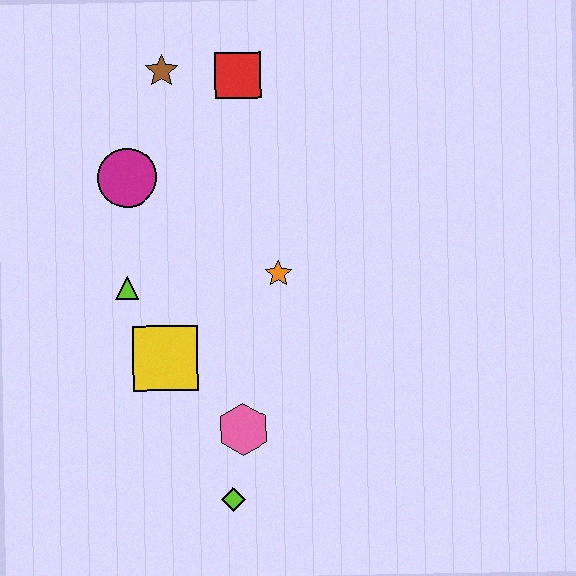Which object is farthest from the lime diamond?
The brown star is farthest from the lime diamond.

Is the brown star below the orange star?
No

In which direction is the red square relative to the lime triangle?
The red square is above the lime triangle.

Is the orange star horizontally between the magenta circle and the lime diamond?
No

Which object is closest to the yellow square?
The lime triangle is closest to the yellow square.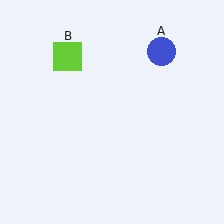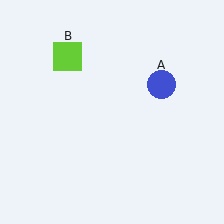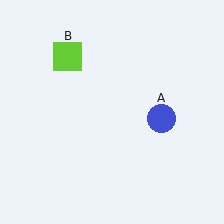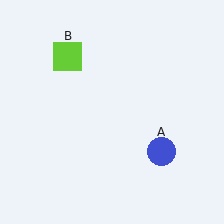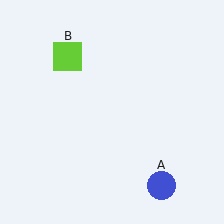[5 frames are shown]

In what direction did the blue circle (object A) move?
The blue circle (object A) moved down.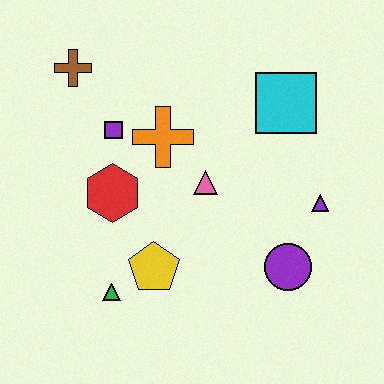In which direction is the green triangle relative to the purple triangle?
The green triangle is to the left of the purple triangle.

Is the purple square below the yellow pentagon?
No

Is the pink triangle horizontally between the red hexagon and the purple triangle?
Yes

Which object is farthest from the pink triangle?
The brown cross is farthest from the pink triangle.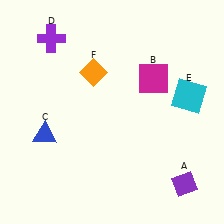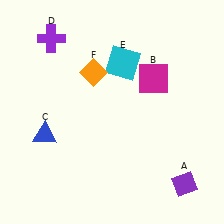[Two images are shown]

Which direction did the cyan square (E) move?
The cyan square (E) moved left.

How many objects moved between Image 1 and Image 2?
1 object moved between the two images.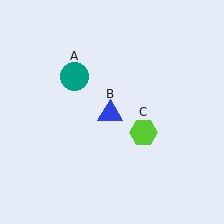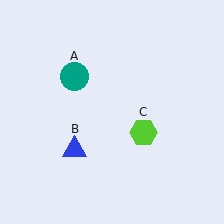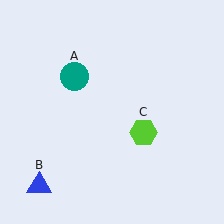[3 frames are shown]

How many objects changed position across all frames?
1 object changed position: blue triangle (object B).